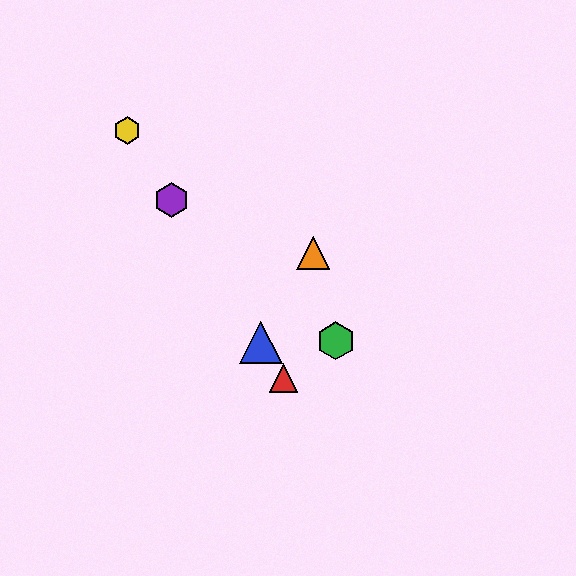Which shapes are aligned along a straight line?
The red triangle, the blue triangle, the yellow hexagon, the purple hexagon are aligned along a straight line.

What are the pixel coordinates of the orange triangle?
The orange triangle is at (313, 253).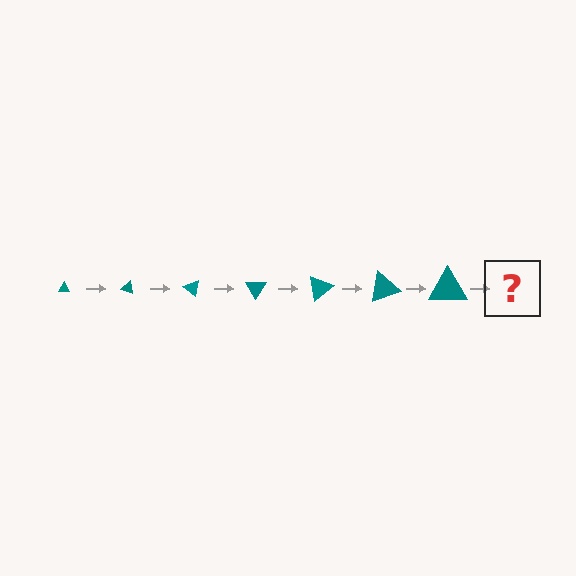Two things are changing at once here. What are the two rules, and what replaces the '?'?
The two rules are that the triangle grows larger each step and it rotates 20 degrees each step. The '?' should be a triangle, larger than the previous one and rotated 140 degrees from the start.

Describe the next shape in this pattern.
It should be a triangle, larger than the previous one and rotated 140 degrees from the start.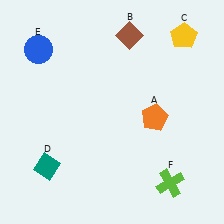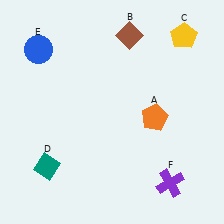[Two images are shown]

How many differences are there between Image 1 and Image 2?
There is 1 difference between the two images.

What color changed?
The cross (F) changed from lime in Image 1 to purple in Image 2.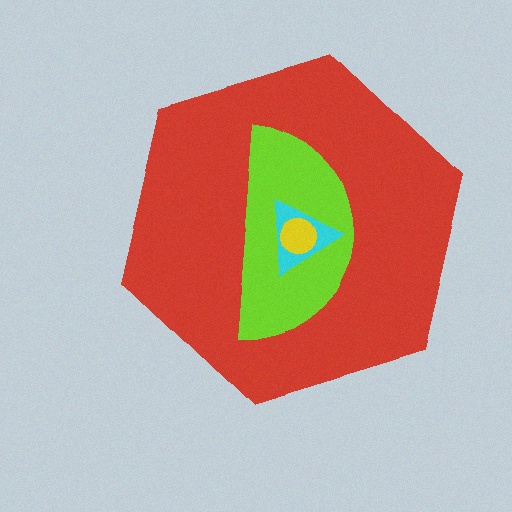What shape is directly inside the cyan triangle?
The yellow circle.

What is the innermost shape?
The yellow circle.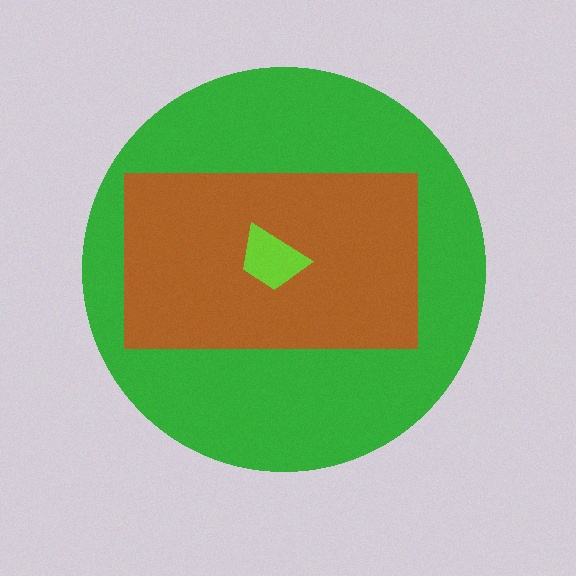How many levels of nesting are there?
3.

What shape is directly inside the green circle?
The brown rectangle.